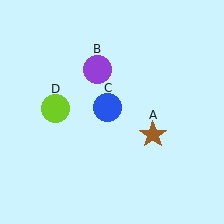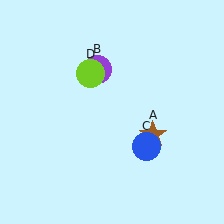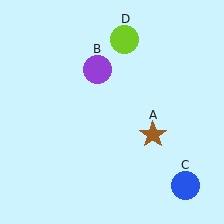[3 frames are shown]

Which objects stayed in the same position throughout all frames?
Brown star (object A) and purple circle (object B) remained stationary.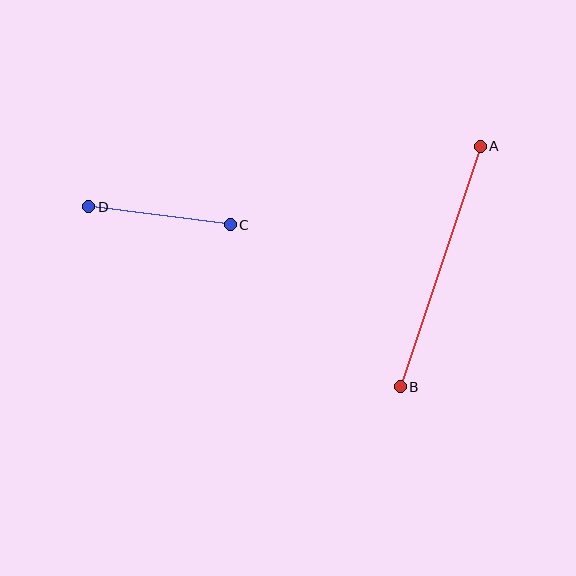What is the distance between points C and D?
The distance is approximately 143 pixels.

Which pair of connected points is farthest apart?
Points A and B are farthest apart.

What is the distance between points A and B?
The distance is approximately 253 pixels.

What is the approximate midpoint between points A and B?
The midpoint is at approximately (440, 267) pixels.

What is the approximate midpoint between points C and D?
The midpoint is at approximately (160, 216) pixels.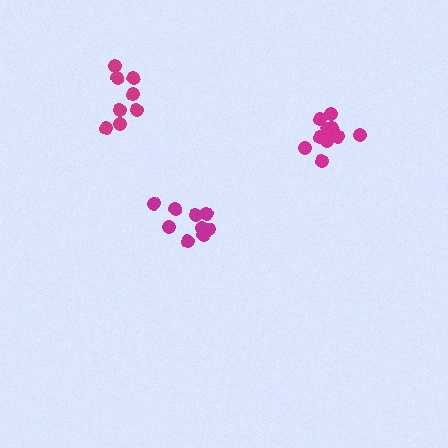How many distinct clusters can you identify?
There are 3 distinct clusters.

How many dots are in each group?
Group 1: 9 dots, Group 2: 8 dots, Group 3: 10 dots (27 total).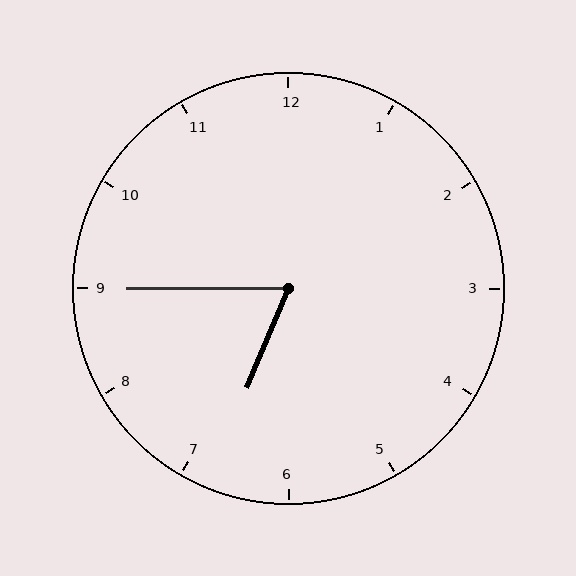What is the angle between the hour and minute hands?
Approximately 68 degrees.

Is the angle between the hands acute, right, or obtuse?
It is acute.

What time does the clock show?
6:45.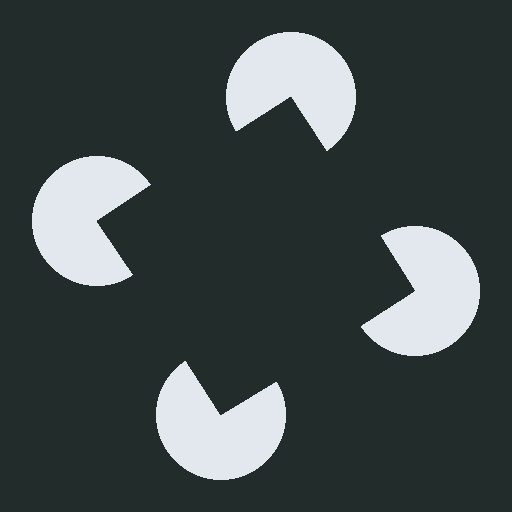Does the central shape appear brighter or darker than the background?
It typically appears slightly darker than the background, even though no actual brightness change is drawn.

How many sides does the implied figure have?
4 sides.